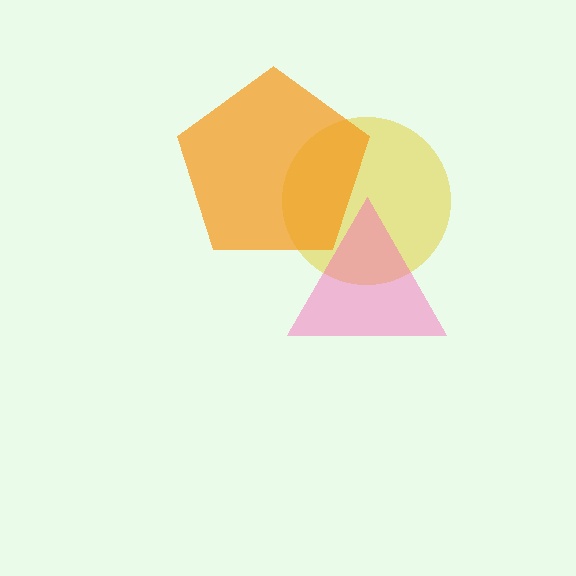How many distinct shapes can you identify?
There are 3 distinct shapes: a yellow circle, a pink triangle, an orange pentagon.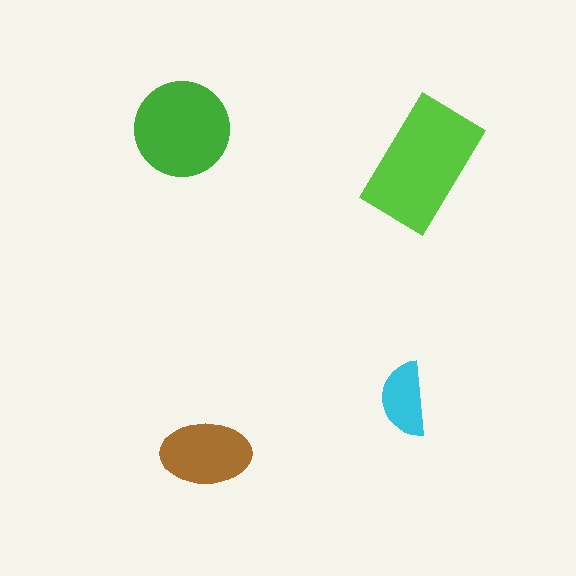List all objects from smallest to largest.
The cyan semicircle, the brown ellipse, the green circle, the lime rectangle.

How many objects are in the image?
There are 4 objects in the image.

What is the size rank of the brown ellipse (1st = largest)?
3rd.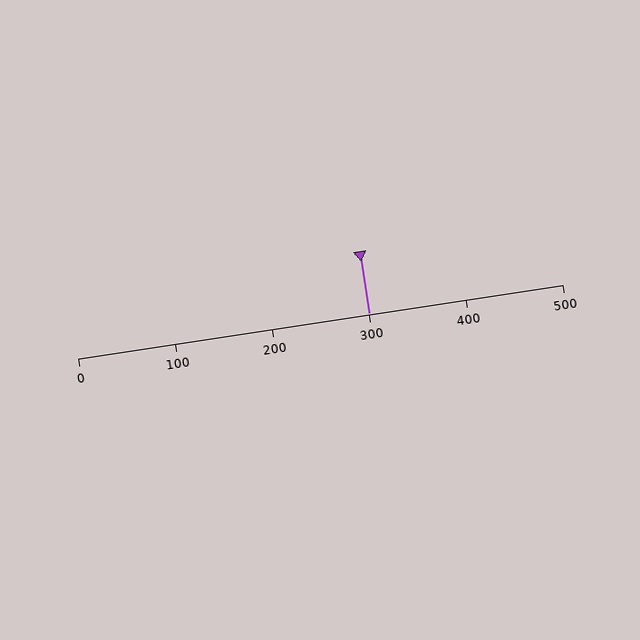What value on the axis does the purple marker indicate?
The marker indicates approximately 300.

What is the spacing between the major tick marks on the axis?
The major ticks are spaced 100 apart.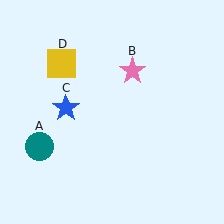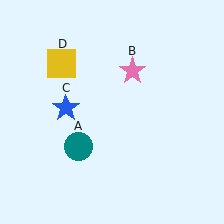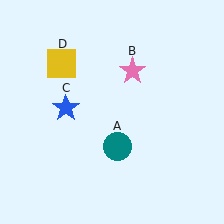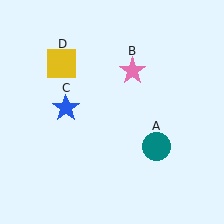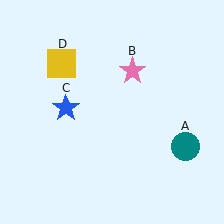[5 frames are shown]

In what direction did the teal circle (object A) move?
The teal circle (object A) moved right.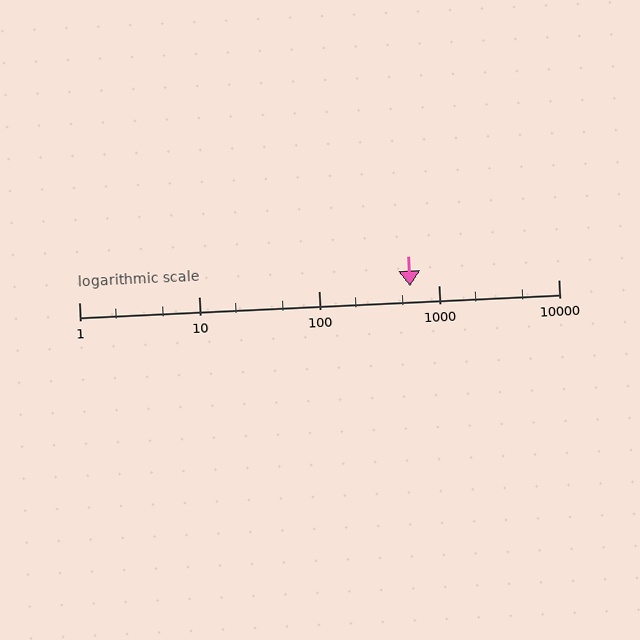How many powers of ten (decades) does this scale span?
The scale spans 4 decades, from 1 to 10000.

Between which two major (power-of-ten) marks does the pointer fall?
The pointer is between 100 and 1000.